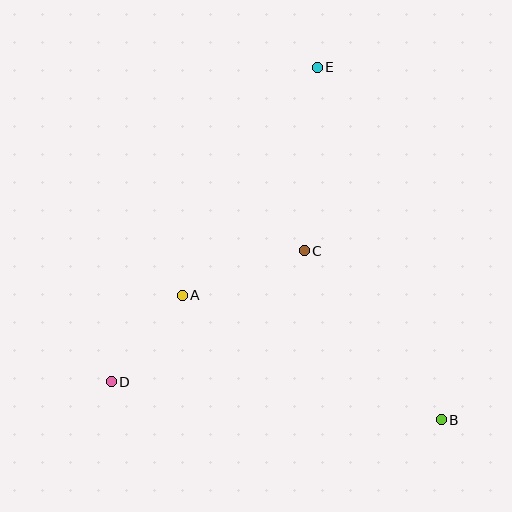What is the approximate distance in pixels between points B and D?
The distance between B and D is approximately 332 pixels.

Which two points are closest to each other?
Points A and D are closest to each other.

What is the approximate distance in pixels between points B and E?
The distance between B and E is approximately 374 pixels.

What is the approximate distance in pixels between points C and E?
The distance between C and E is approximately 184 pixels.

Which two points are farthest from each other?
Points D and E are farthest from each other.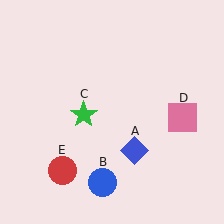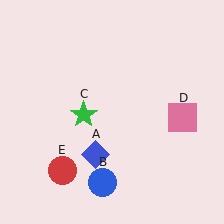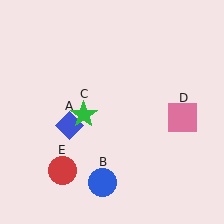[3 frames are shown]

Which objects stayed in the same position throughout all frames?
Blue circle (object B) and green star (object C) and pink square (object D) and red circle (object E) remained stationary.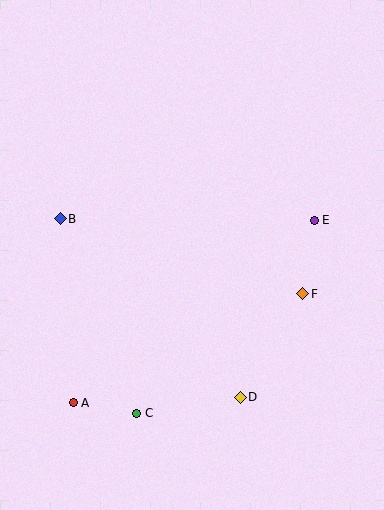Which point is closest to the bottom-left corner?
Point A is closest to the bottom-left corner.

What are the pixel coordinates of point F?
Point F is at (303, 294).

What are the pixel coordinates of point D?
Point D is at (240, 397).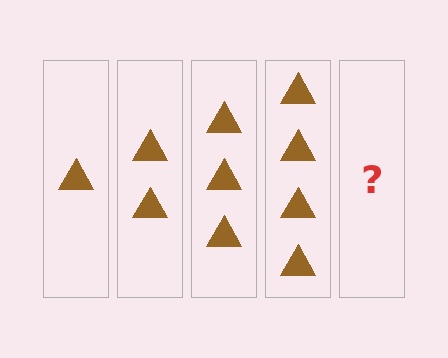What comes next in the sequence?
The next element should be 5 triangles.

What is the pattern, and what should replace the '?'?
The pattern is that each step adds one more triangle. The '?' should be 5 triangles.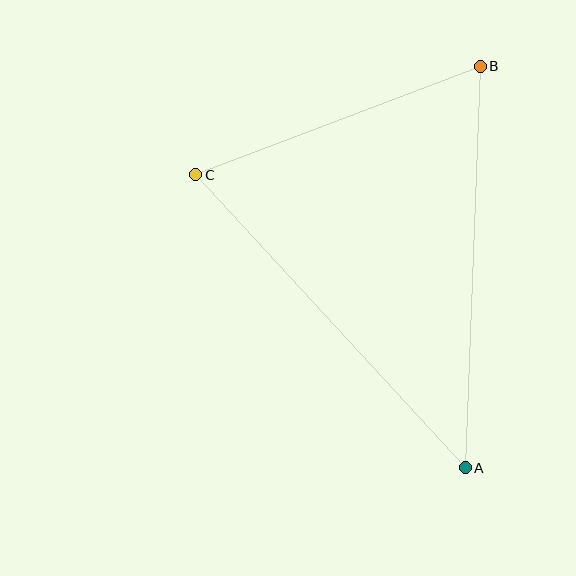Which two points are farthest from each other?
Points A and B are farthest from each other.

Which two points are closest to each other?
Points B and C are closest to each other.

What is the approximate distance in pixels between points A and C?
The distance between A and C is approximately 398 pixels.